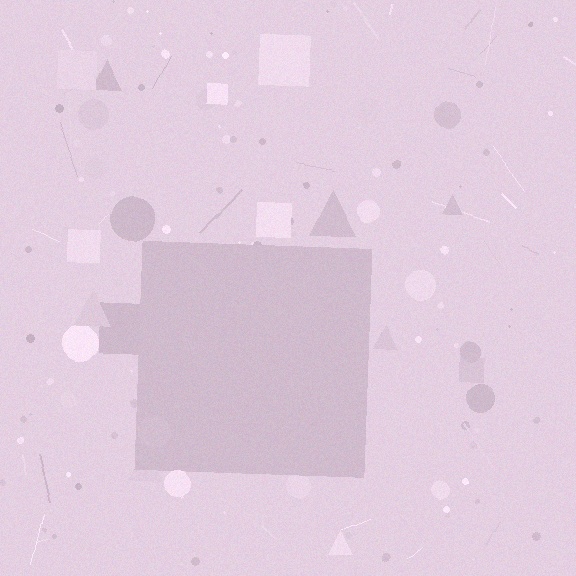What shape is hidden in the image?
A square is hidden in the image.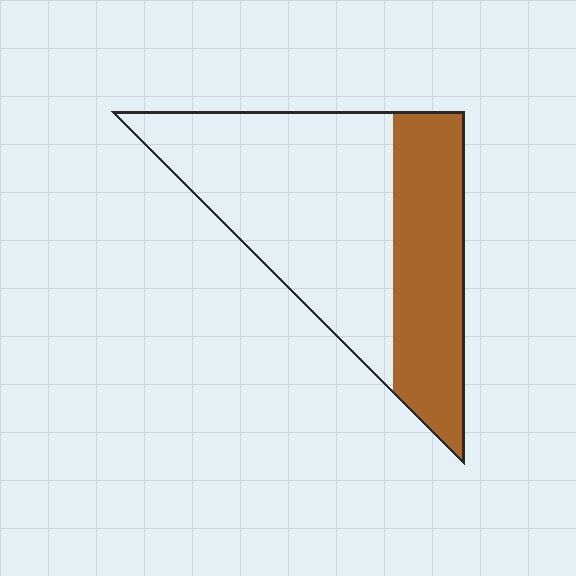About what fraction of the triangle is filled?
About three eighths (3/8).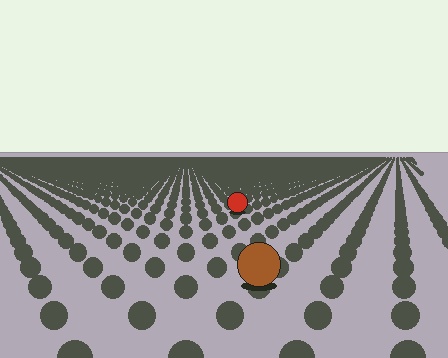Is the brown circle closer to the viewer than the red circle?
Yes. The brown circle is closer — you can tell from the texture gradient: the ground texture is coarser near it.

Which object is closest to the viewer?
The brown circle is closest. The texture marks near it are larger and more spread out.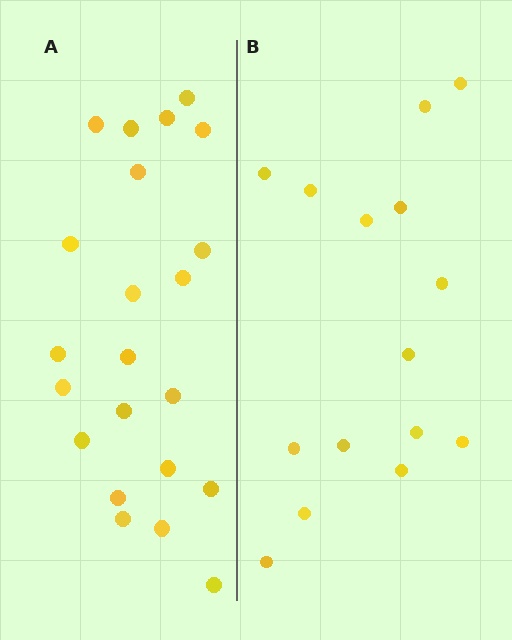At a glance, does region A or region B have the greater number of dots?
Region A (the left region) has more dots.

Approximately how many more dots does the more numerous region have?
Region A has roughly 8 or so more dots than region B.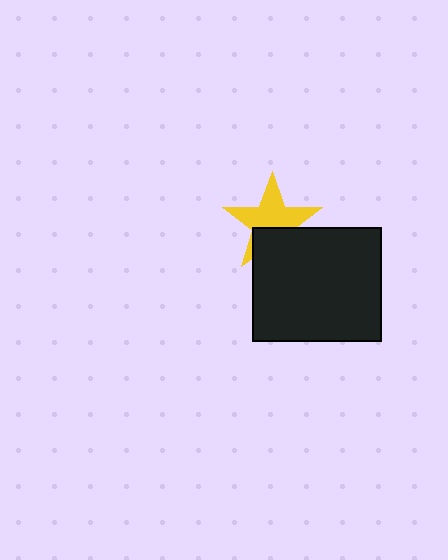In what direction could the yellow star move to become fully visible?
The yellow star could move up. That would shift it out from behind the black rectangle entirely.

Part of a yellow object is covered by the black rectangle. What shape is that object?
It is a star.